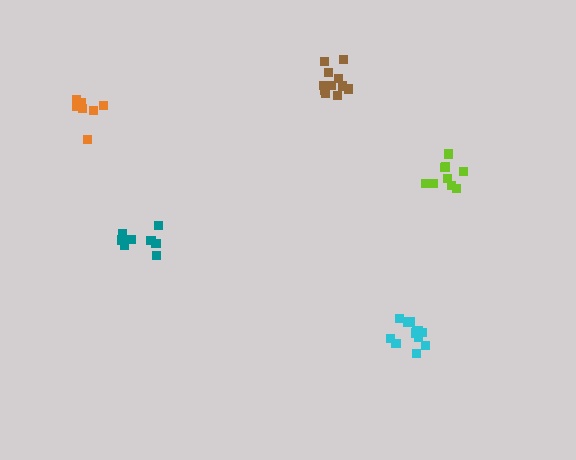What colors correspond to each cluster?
The clusters are colored: lime, cyan, brown, teal, orange.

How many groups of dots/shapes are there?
There are 5 groups.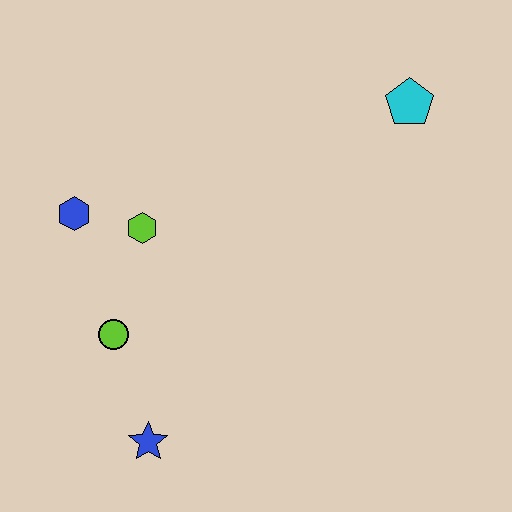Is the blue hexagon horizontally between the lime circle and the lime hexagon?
No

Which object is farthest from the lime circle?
The cyan pentagon is farthest from the lime circle.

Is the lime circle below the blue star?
No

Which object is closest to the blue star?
The lime circle is closest to the blue star.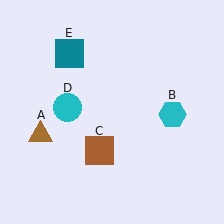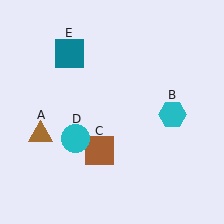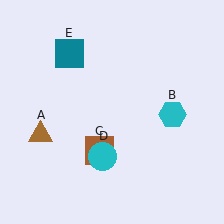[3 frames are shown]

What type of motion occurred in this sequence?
The cyan circle (object D) rotated counterclockwise around the center of the scene.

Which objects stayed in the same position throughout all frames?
Brown triangle (object A) and cyan hexagon (object B) and brown square (object C) and teal square (object E) remained stationary.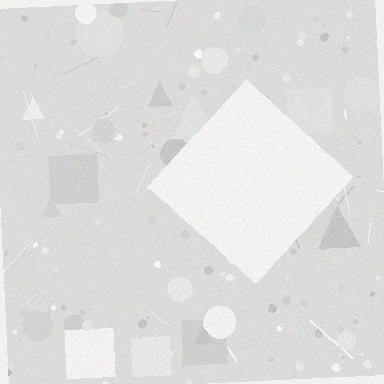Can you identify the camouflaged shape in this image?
The camouflaged shape is a diamond.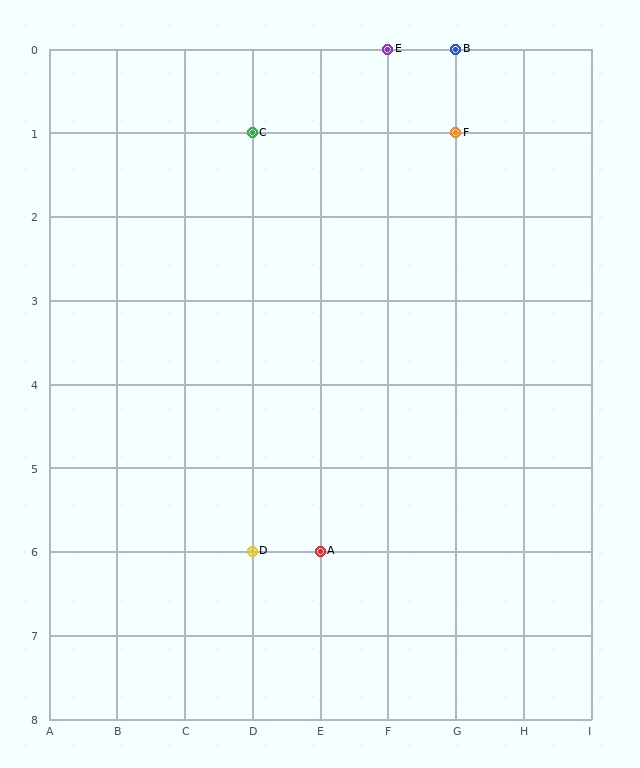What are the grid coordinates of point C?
Point C is at grid coordinates (D, 1).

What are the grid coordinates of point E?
Point E is at grid coordinates (F, 0).